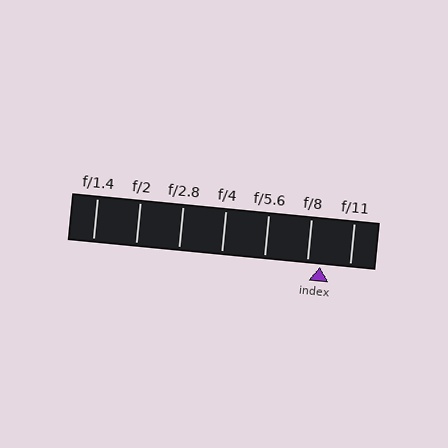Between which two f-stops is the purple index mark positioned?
The index mark is between f/8 and f/11.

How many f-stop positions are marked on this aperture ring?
There are 7 f-stop positions marked.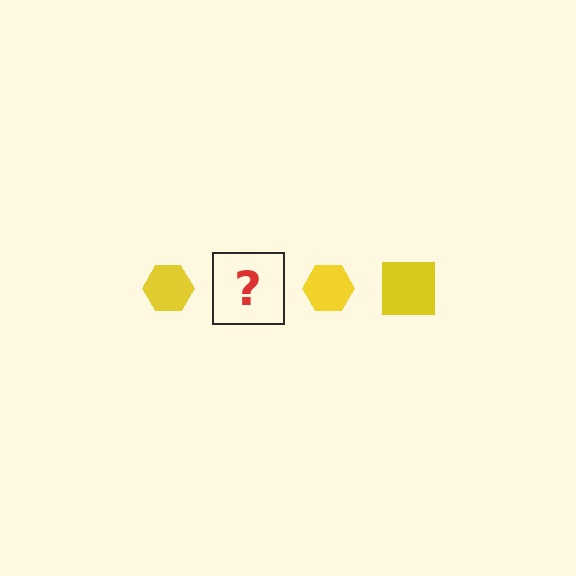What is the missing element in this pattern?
The missing element is a yellow square.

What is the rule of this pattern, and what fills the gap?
The rule is that the pattern cycles through hexagon, square shapes in yellow. The gap should be filled with a yellow square.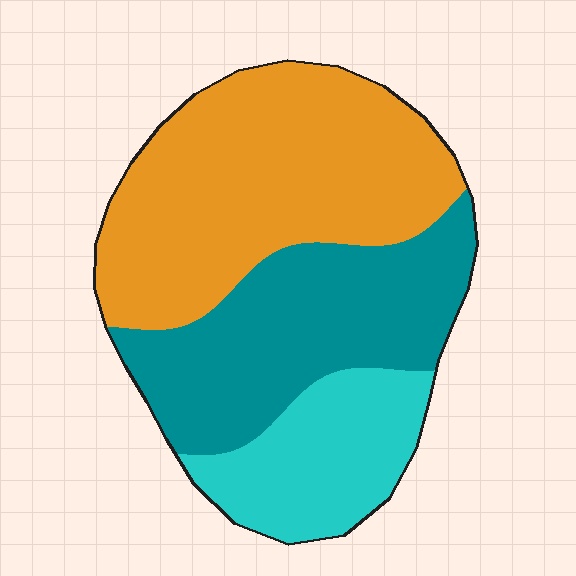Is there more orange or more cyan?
Orange.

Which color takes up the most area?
Orange, at roughly 45%.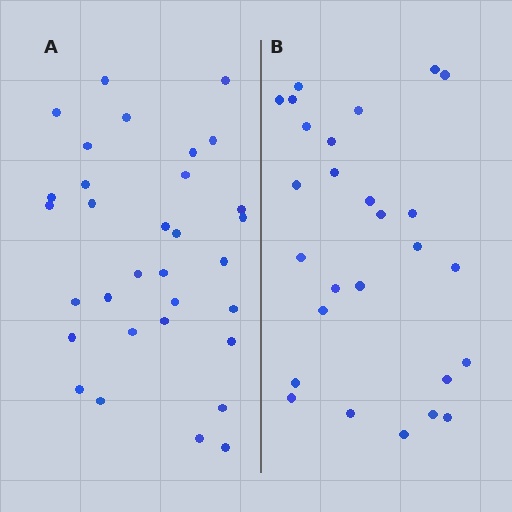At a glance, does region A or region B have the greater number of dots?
Region A (the left region) has more dots.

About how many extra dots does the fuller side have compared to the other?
Region A has about 5 more dots than region B.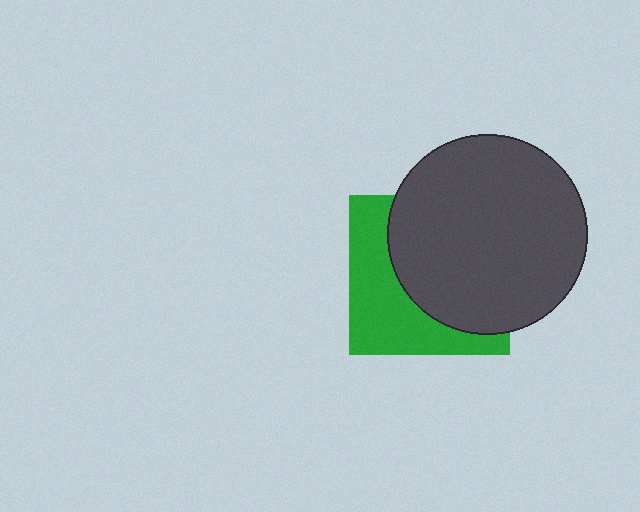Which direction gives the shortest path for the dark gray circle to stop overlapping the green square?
Moving right gives the shortest separation.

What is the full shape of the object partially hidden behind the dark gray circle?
The partially hidden object is a green square.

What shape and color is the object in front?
The object in front is a dark gray circle.